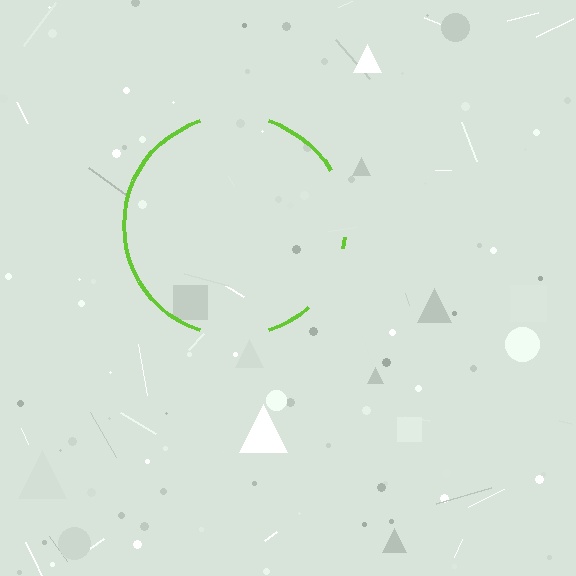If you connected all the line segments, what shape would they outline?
They would outline a circle.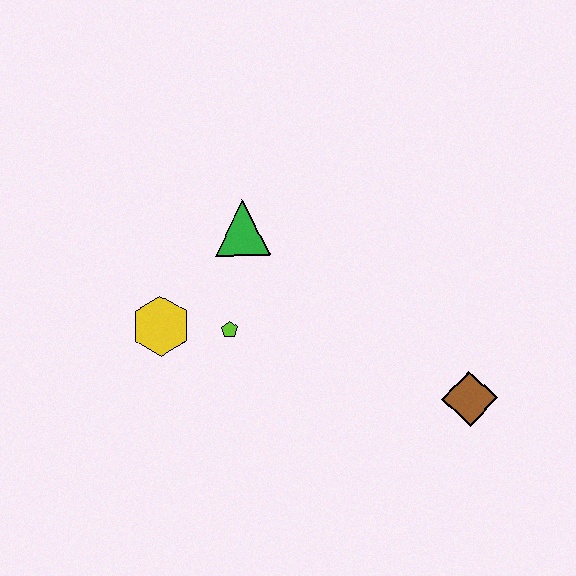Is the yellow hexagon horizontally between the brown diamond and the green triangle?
No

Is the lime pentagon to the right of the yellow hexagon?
Yes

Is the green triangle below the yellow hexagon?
No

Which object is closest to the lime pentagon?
The yellow hexagon is closest to the lime pentagon.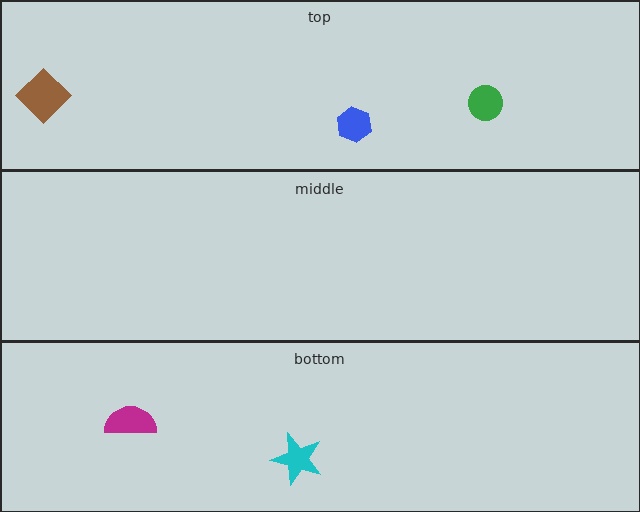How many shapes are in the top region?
3.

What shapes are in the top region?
The blue hexagon, the green circle, the brown diamond.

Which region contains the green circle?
The top region.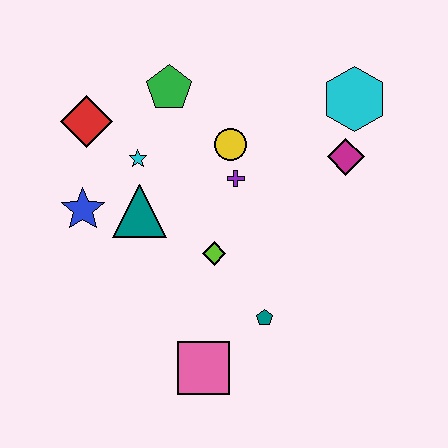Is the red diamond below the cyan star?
No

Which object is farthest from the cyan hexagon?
The pink square is farthest from the cyan hexagon.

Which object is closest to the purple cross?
The yellow circle is closest to the purple cross.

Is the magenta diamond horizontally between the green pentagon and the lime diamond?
No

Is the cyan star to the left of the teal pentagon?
Yes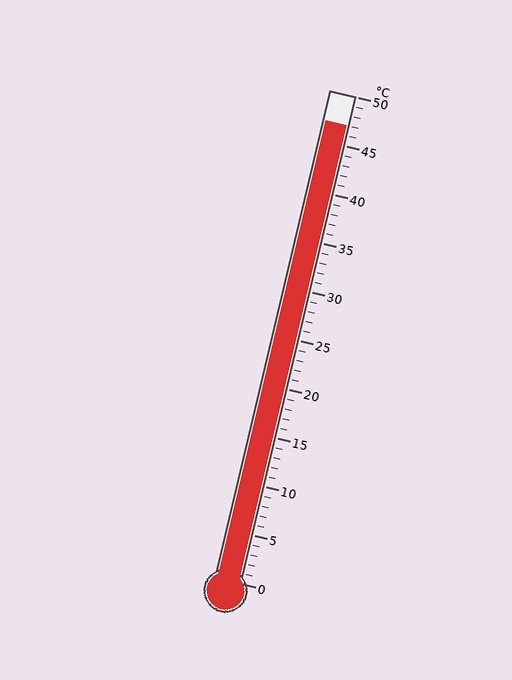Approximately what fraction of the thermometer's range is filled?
The thermometer is filled to approximately 95% of its range.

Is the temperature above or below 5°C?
The temperature is above 5°C.